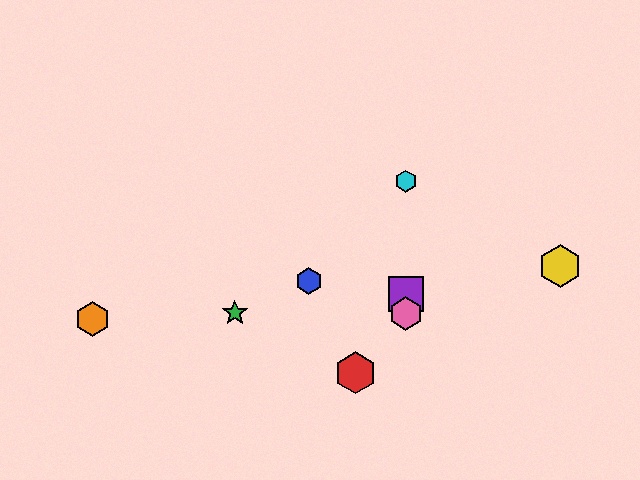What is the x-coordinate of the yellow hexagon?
The yellow hexagon is at x≈560.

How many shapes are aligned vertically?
3 shapes (the purple square, the cyan hexagon, the pink hexagon) are aligned vertically.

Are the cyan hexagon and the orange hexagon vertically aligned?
No, the cyan hexagon is at x≈406 and the orange hexagon is at x≈92.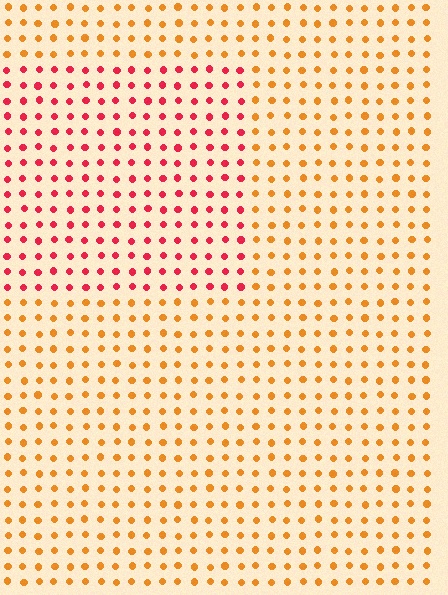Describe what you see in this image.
The image is filled with small orange elements in a uniform arrangement. A rectangle-shaped region is visible where the elements are tinted to a slightly different hue, forming a subtle color boundary.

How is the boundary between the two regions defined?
The boundary is defined purely by a slight shift in hue (about 44 degrees). Spacing, size, and orientation are identical on both sides.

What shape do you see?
I see a rectangle.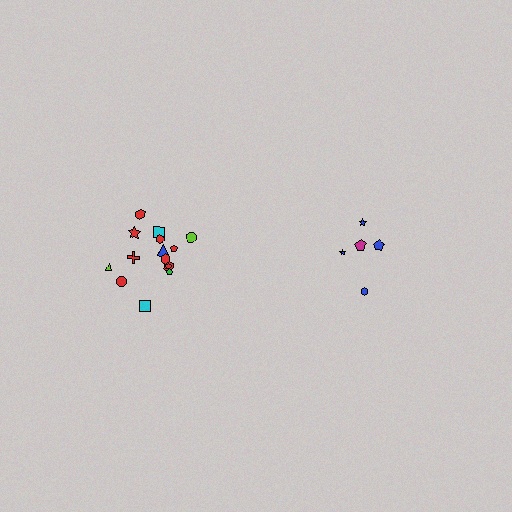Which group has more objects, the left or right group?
The left group.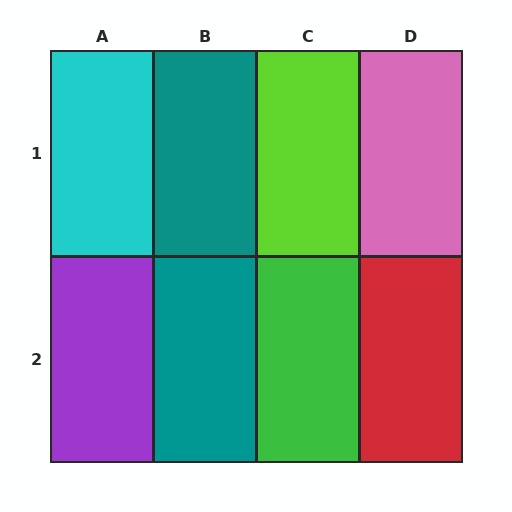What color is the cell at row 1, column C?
Lime.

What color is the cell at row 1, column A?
Cyan.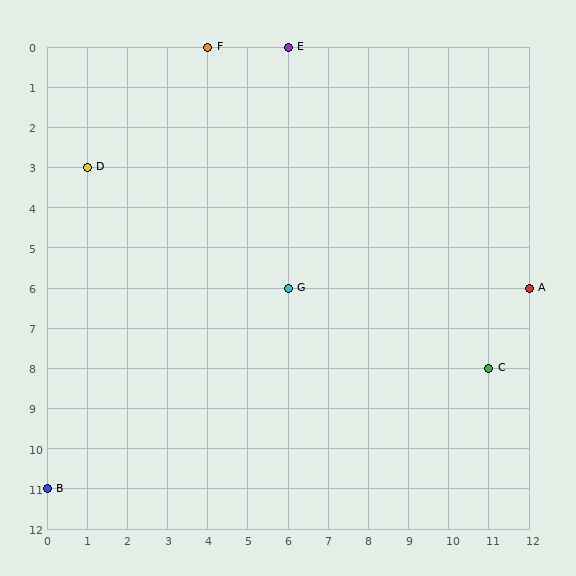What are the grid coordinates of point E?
Point E is at grid coordinates (6, 0).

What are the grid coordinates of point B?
Point B is at grid coordinates (0, 11).